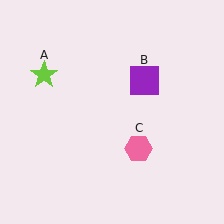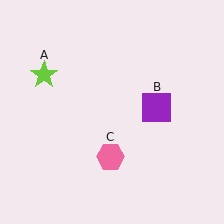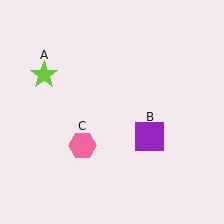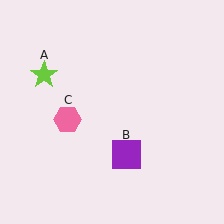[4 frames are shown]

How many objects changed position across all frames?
2 objects changed position: purple square (object B), pink hexagon (object C).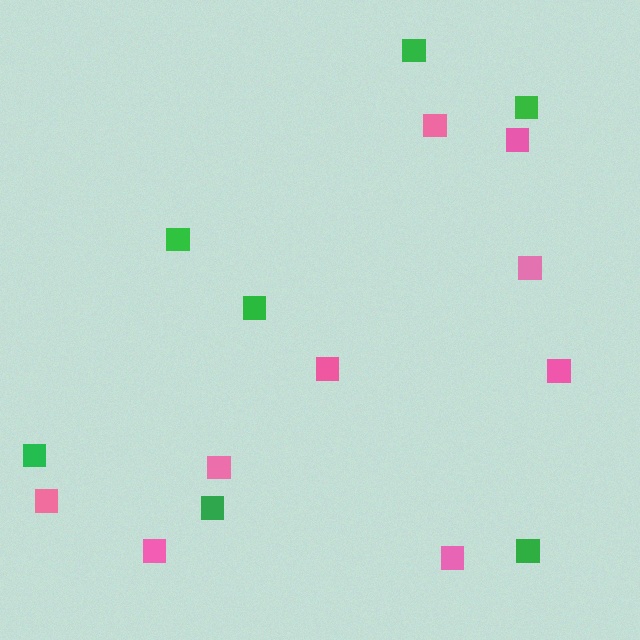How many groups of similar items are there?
There are 2 groups: one group of pink squares (9) and one group of green squares (7).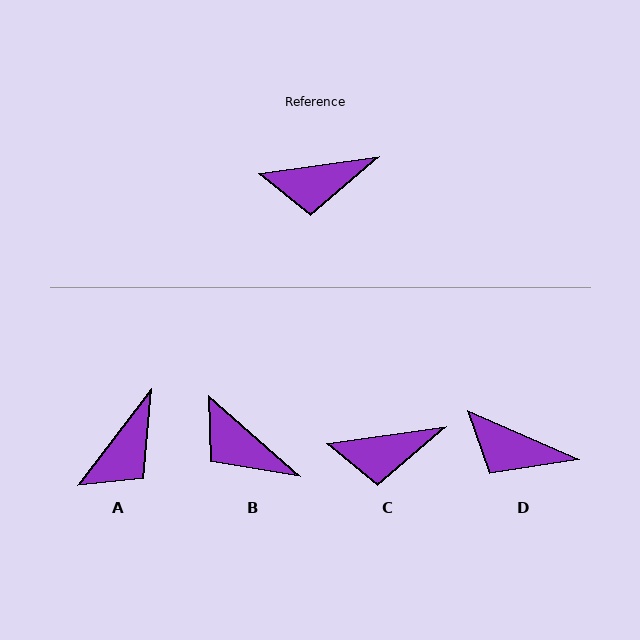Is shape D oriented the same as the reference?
No, it is off by about 32 degrees.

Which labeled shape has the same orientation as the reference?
C.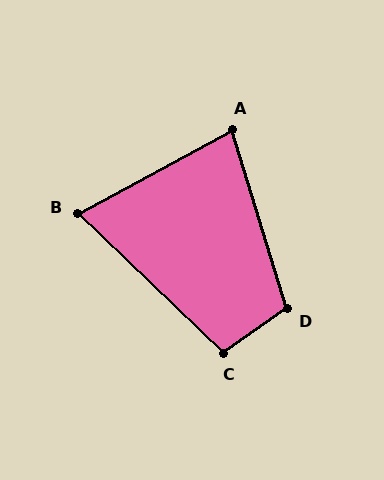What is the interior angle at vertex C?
Approximately 101 degrees (obtuse).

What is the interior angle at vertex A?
Approximately 79 degrees (acute).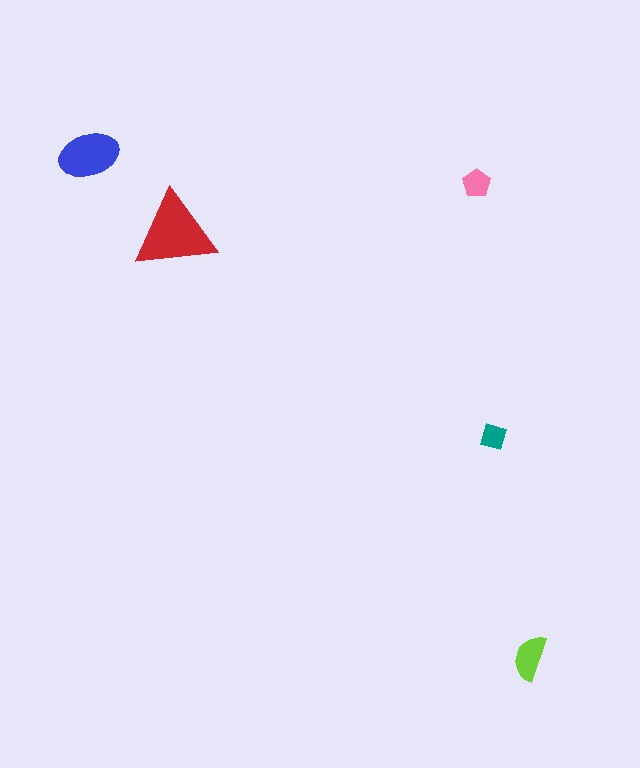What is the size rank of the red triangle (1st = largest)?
1st.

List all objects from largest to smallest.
The red triangle, the blue ellipse, the lime semicircle, the pink pentagon, the teal diamond.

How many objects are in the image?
There are 5 objects in the image.